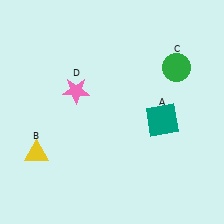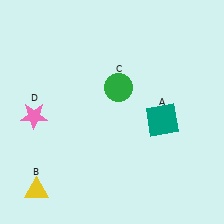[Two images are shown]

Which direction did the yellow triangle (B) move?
The yellow triangle (B) moved down.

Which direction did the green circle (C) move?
The green circle (C) moved left.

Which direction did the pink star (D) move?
The pink star (D) moved left.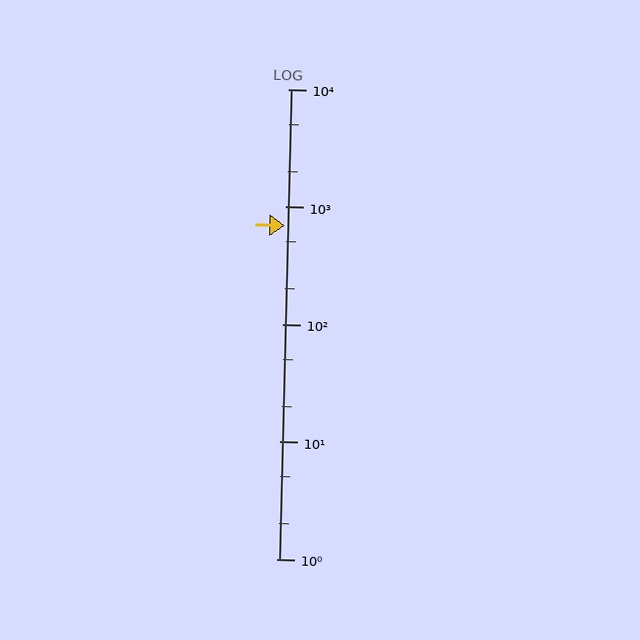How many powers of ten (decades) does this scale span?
The scale spans 4 decades, from 1 to 10000.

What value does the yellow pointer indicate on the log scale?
The pointer indicates approximately 690.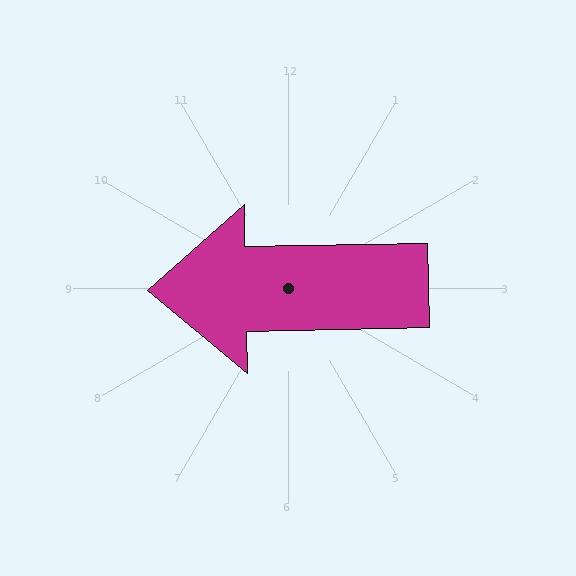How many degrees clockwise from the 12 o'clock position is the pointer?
Approximately 269 degrees.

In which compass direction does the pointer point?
West.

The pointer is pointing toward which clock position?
Roughly 9 o'clock.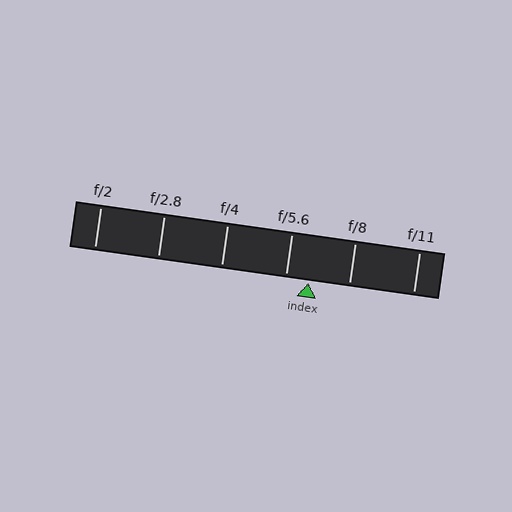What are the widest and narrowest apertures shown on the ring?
The widest aperture shown is f/2 and the narrowest is f/11.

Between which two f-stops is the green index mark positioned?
The index mark is between f/5.6 and f/8.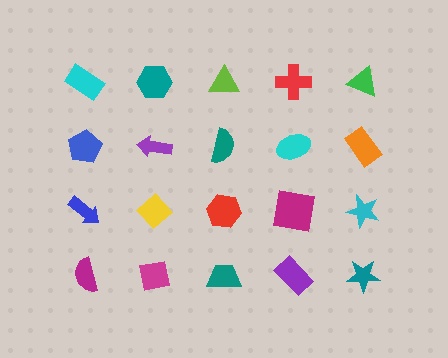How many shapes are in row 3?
5 shapes.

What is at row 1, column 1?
A cyan rectangle.